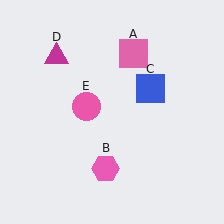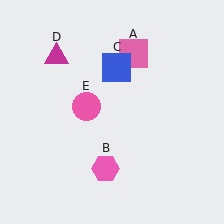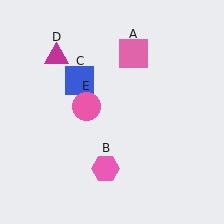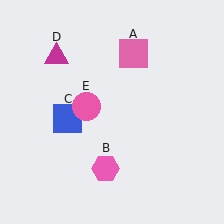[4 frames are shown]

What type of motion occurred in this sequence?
The blue square (object C) rotated counterclockwise around the center of the scene.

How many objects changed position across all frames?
1 object changed position: blue square (object C).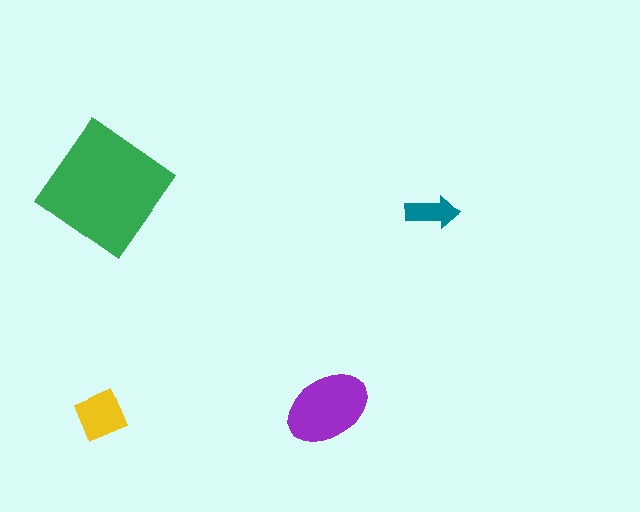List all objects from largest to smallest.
The green diamond, the purple ellipse, the yellow diamond, the teal arrow.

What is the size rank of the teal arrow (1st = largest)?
4th.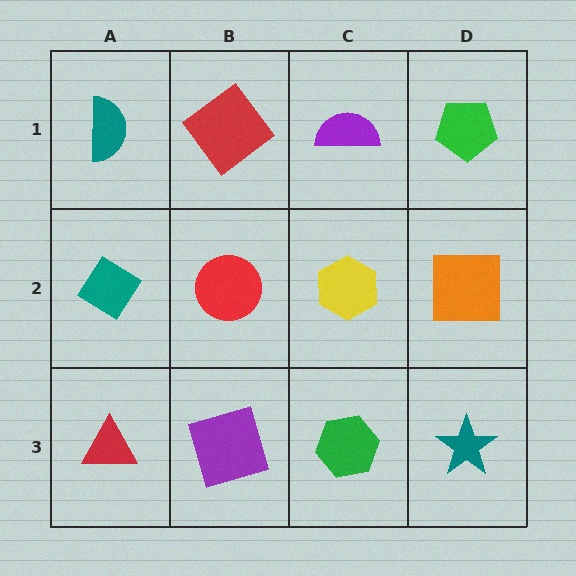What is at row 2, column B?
A red circle.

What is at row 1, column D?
A green pentagon.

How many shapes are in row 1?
4 shapes.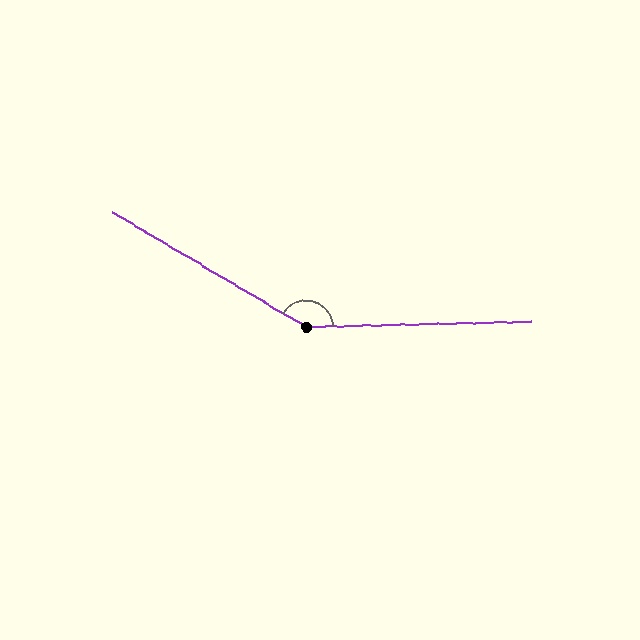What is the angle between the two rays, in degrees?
Approximately 148 degrees.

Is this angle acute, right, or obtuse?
It is obtuse.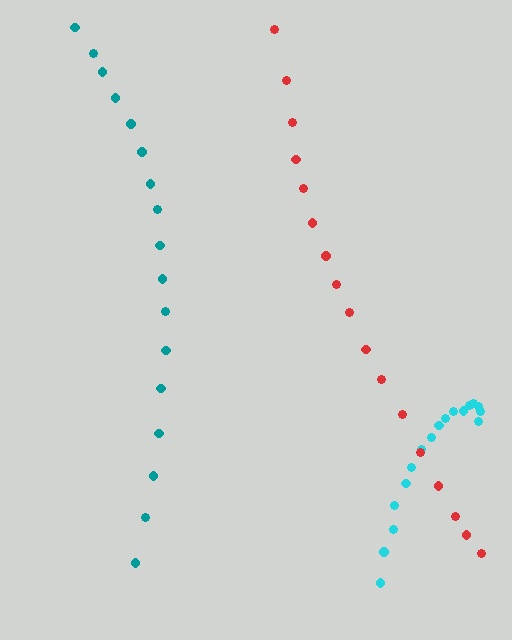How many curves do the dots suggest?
There are 3 distinct paths.